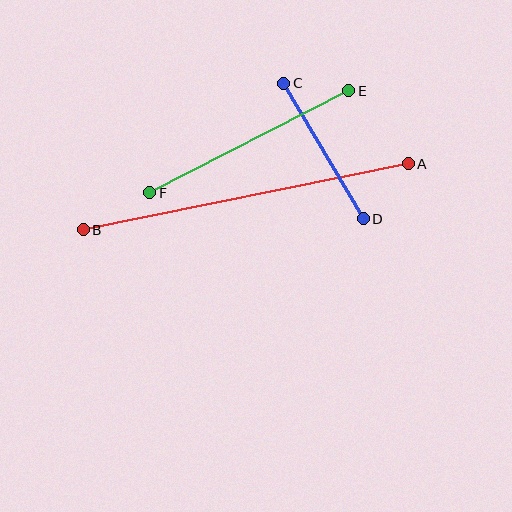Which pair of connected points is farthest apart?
Points A and B are farthest apart.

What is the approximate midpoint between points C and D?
The midpoint is at approximately (324, 151) pixels.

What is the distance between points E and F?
The distance is approximately 224 pixels.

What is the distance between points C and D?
The distance is approximately 157 pixels.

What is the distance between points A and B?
The distance is approximately 331 pixels.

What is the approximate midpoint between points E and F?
The midpoint is at approximately (249, 142) pixels.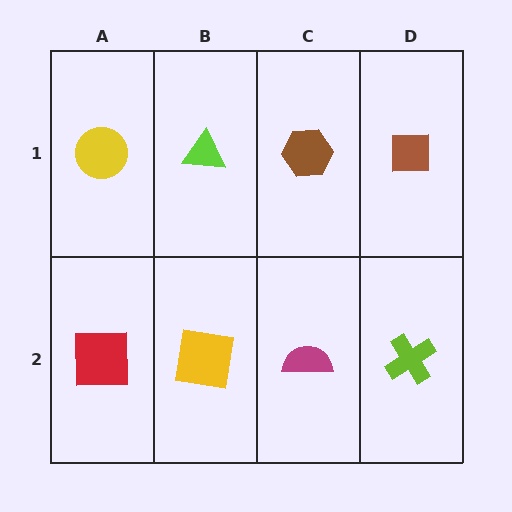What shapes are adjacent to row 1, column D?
A lime cross (row 2, column D), a brown hexagon (row 1, column C).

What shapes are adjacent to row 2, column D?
A brown square (row 1, column D), a magenta semicircle (row 2, column C).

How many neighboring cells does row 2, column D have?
2.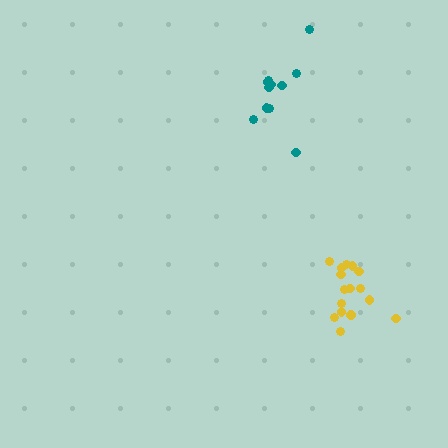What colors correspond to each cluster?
The clusters are colored: teal, yellow.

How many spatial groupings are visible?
There are 2 spatial groupings.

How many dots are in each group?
Group 1: 11 dots, Group 2: 16 dots (27 total).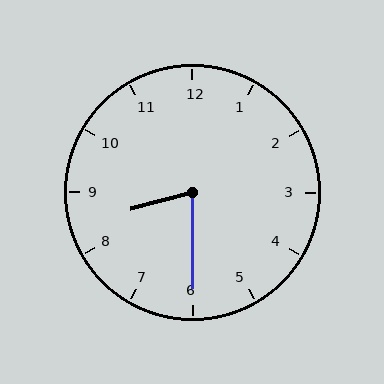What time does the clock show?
8:30.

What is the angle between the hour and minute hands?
Approximately 75 degrees.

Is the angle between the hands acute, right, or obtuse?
It is acute.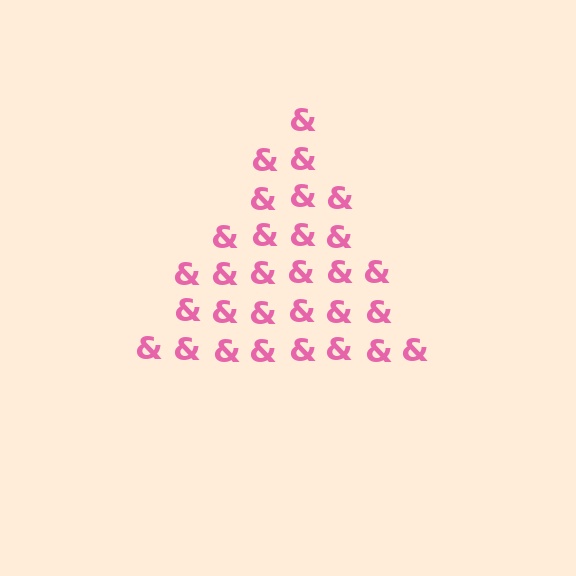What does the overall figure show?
The overall figure shows a triangle.